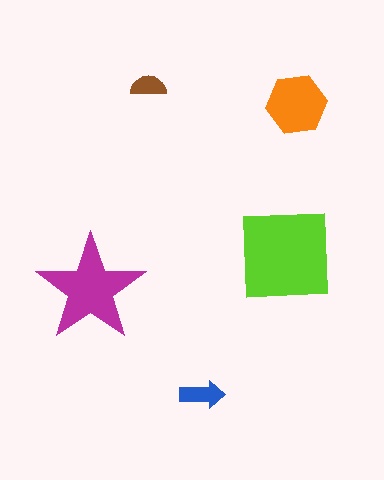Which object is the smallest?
The brown semicircle.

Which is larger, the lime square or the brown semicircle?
The lime square.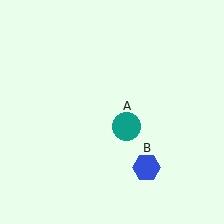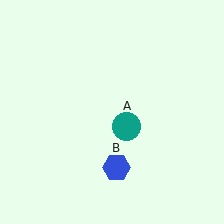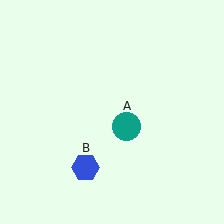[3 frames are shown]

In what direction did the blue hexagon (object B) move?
The blue hexagon (object B) moved left.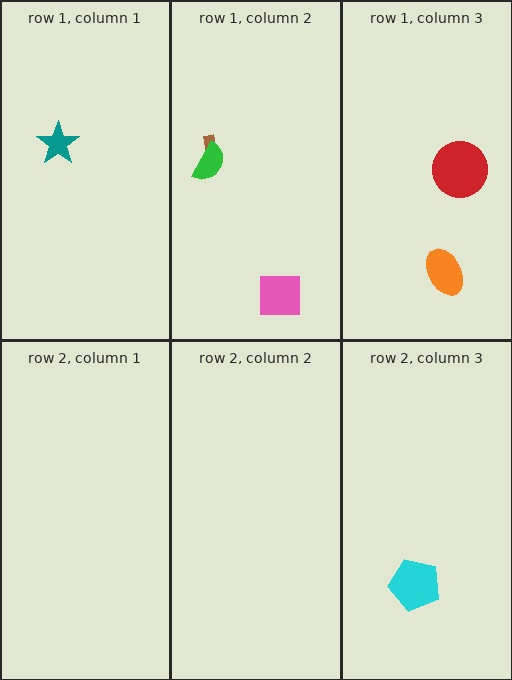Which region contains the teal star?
The row 1, column 1 region.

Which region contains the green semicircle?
The row 1, column 2 region.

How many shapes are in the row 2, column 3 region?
1.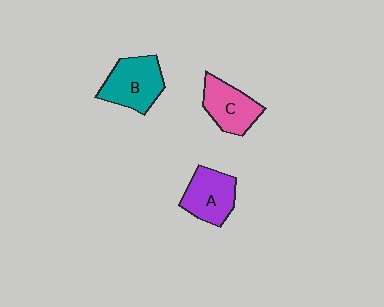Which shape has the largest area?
Shape B (teal).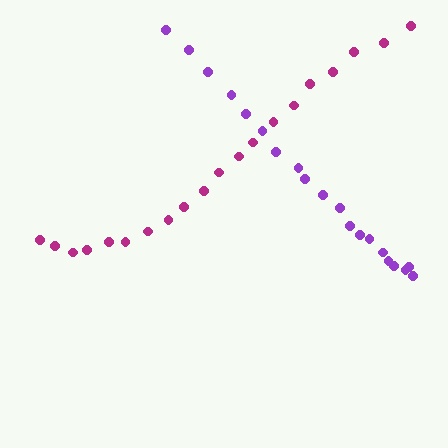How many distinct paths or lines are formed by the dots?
There are 2 distinct paths.